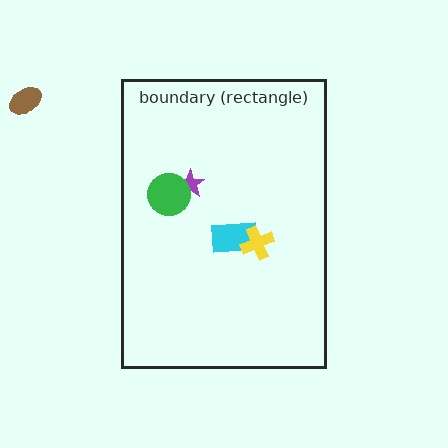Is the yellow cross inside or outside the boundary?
Inside.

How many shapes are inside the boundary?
4 inside, 1 outside.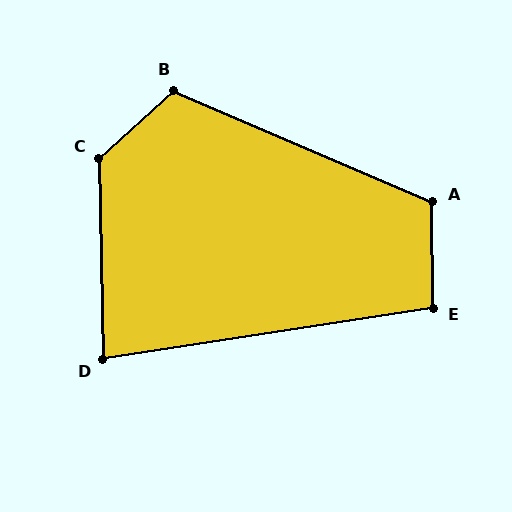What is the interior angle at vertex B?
Approximately 115 degrees (obtuse).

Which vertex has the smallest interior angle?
D, at approximately 82 degrees.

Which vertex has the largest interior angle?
C, at approximately 131 degrees.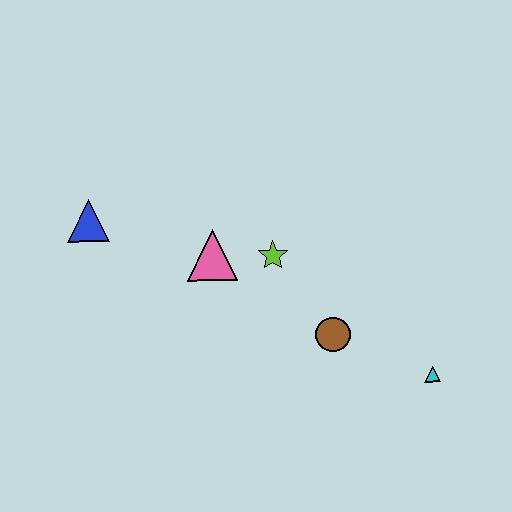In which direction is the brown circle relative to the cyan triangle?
The brown circle is to the left of the cyan triangle.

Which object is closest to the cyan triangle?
The brown circle is closest to the cyan triangle.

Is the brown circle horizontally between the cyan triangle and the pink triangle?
Yes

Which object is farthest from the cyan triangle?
The blue triangle is farthest from the cyan triangle.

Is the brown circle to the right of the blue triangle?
Yes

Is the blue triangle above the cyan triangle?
Yes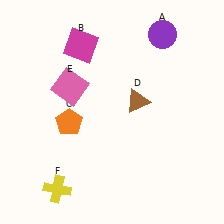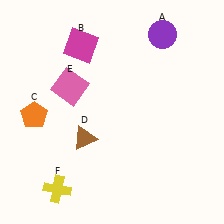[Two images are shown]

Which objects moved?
The objects that moved are: the orange pentagon (C), the brown triangle (D).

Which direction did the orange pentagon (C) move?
The orange pentagon (C) moved left.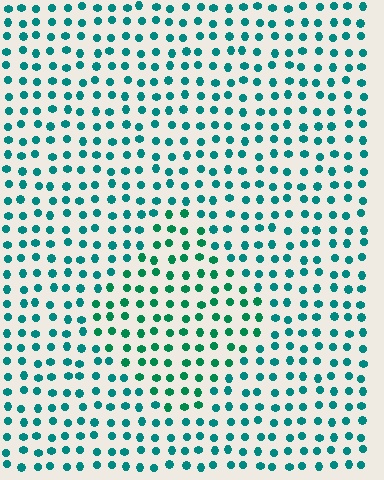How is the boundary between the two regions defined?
The boundary is defined purely by a slight shift in hue (about 23 degrees). Spacing, size, and orientation are identical on both sides.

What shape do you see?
I see a diamond.